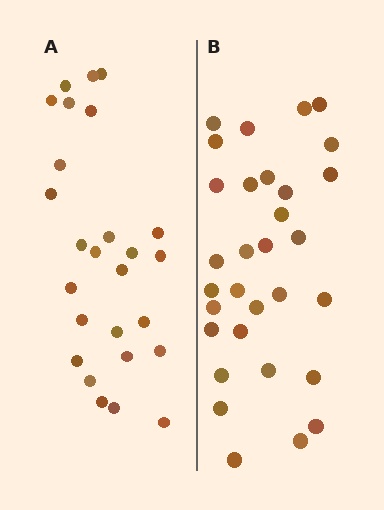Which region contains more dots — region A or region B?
Region B (the right region) has more dots.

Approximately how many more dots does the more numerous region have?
Region B has about 5 more dots than region A.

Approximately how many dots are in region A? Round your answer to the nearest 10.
About 30 dots. (The exact count is 26, which rounds to 30.)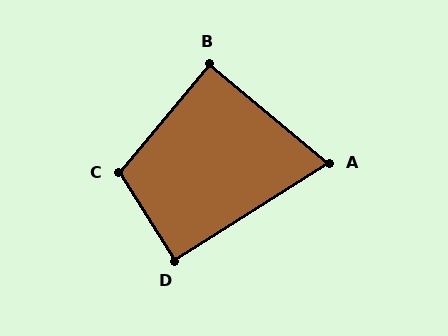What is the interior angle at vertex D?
Approximately 90 degrees (approximately right).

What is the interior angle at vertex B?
Approximately 90 degrees (approximately right).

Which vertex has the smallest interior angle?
A, at approximately 72 degrees.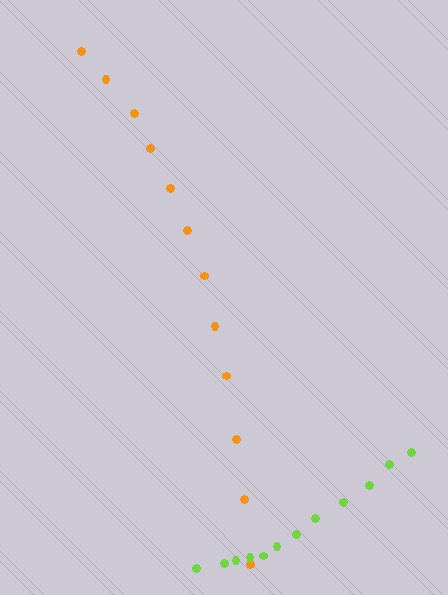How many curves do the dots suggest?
There are 2 distinct paths.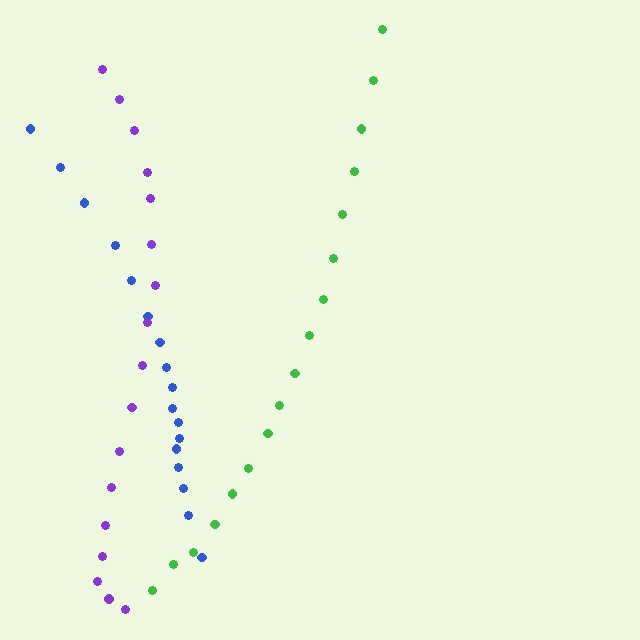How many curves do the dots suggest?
There are 3 distinct paths.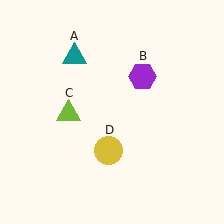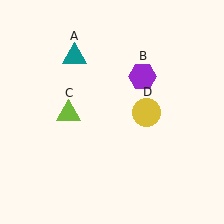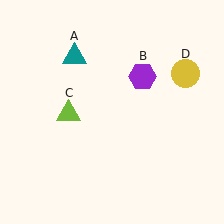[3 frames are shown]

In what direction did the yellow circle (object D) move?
The yellow circle (object D) moved up and to the right.